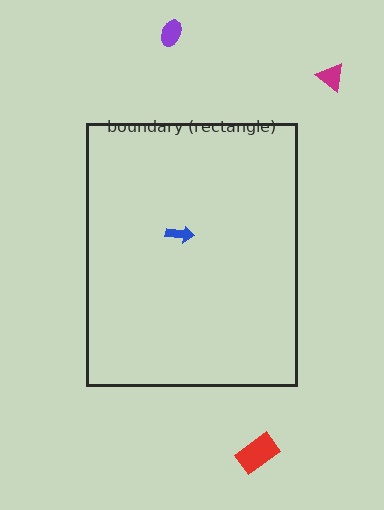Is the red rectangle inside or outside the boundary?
Outside.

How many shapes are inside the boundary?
1 inside, 3 outside.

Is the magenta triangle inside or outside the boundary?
Outside.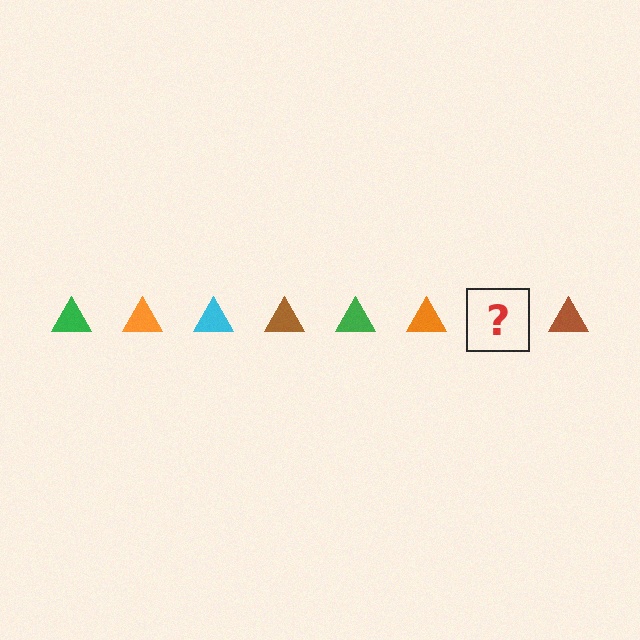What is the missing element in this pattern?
The missing element is a cyan triangle.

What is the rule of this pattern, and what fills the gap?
The rule is that the pattern cycles through green, orange, cyan, brown triangles. The gap should be filled with a cyan triangle.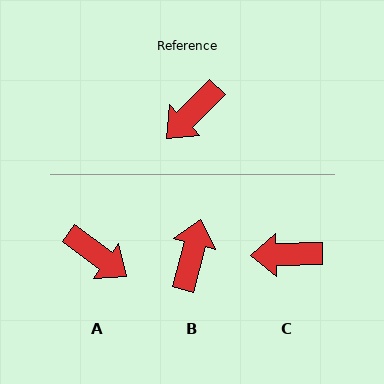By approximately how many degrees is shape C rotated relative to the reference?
Approximately 44 degrees clockwise.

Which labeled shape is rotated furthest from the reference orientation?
B, about 149 degrees away.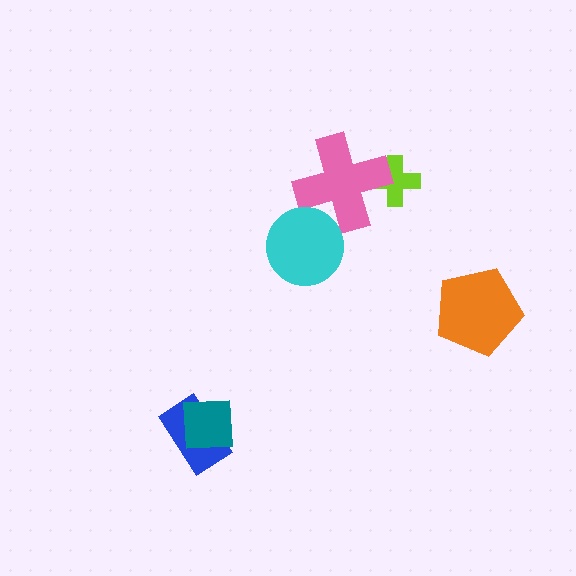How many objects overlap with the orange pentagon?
0 objects overlap with the orange pentagon.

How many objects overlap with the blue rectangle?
1 object overlaps with the blue rectangle.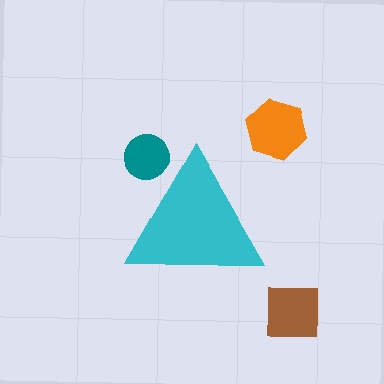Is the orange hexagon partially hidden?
No, the orange hexagon is fully visible.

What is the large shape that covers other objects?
A cyan triangle.